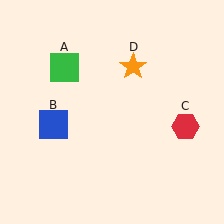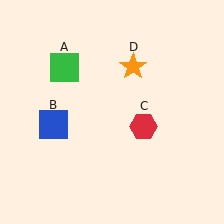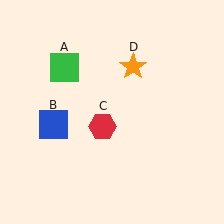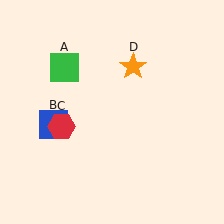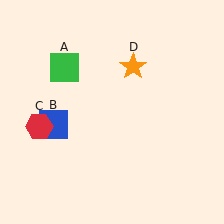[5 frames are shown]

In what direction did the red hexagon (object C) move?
The red hexagon (object C) moved left.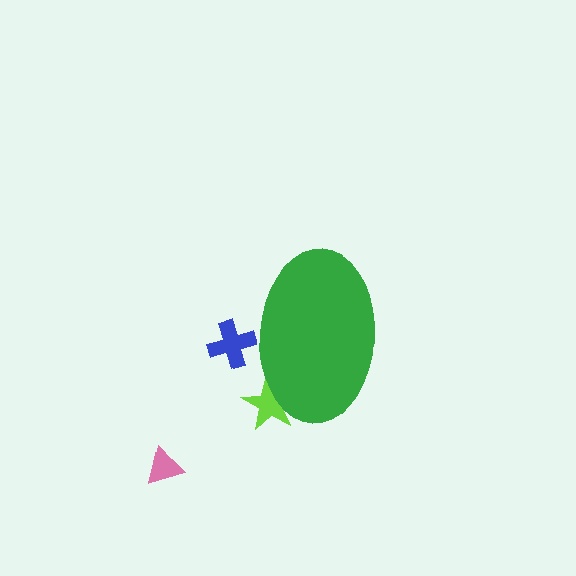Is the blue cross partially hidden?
Yes, the blue cross is partially hidden behind the green ellipse.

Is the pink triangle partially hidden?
No, the pink triangle is fully visible.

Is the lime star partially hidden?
Yes, the lime star is partially hidden behind the green ellipse.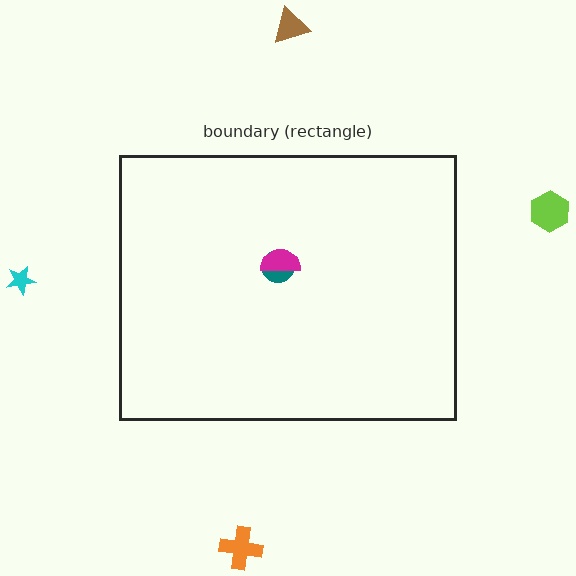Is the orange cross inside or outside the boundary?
Outside.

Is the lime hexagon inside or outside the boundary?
Outside.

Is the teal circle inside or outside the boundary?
Inside.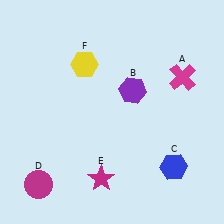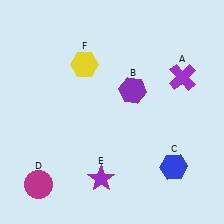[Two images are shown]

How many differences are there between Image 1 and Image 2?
There are 2 differences between the two images.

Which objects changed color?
A changed from magenta to purple. E changed from magenta to purple.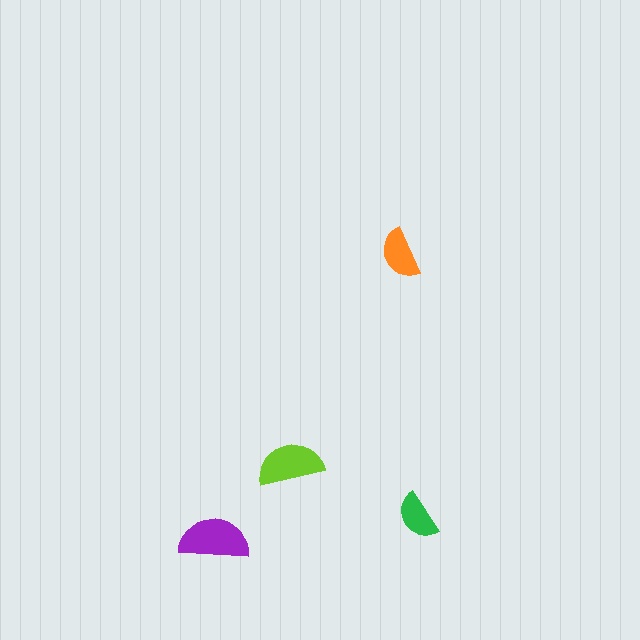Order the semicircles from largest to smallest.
the purple one, the lime one, the orange one, the green one.